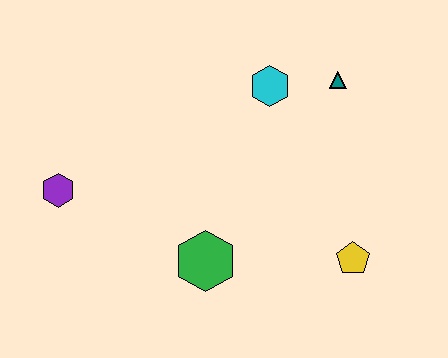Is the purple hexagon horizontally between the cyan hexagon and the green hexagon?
No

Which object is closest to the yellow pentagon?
The green hexagon is closest to the yellow pentagon.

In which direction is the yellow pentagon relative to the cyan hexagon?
The yellow pentagon is below the cyan hexagon.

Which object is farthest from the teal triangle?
The purple hexagon is farthest from the teal triangle.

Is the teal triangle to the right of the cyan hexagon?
Yes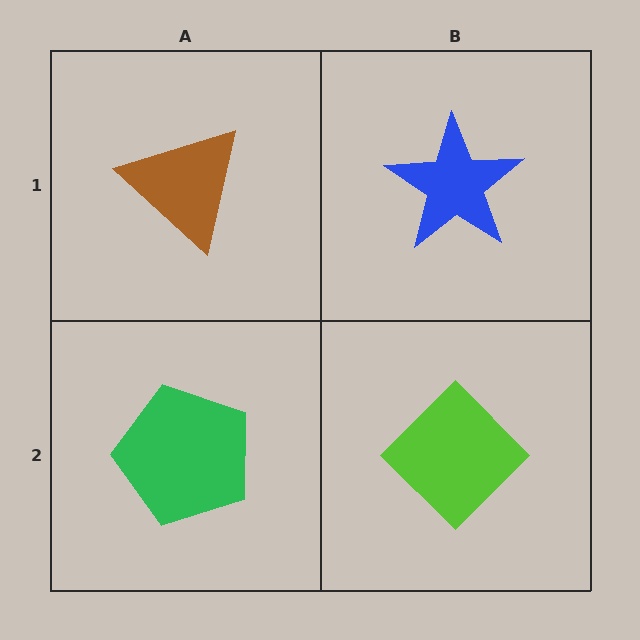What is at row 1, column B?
A blue star.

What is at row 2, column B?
A lime diamond.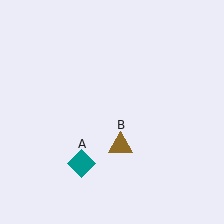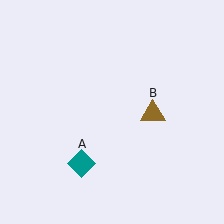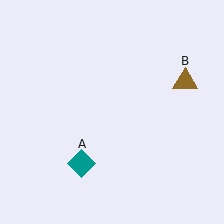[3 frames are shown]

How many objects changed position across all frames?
1 object changed position: brown triangle (object B).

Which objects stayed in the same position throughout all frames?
Teal diamond (object A) remained stationary.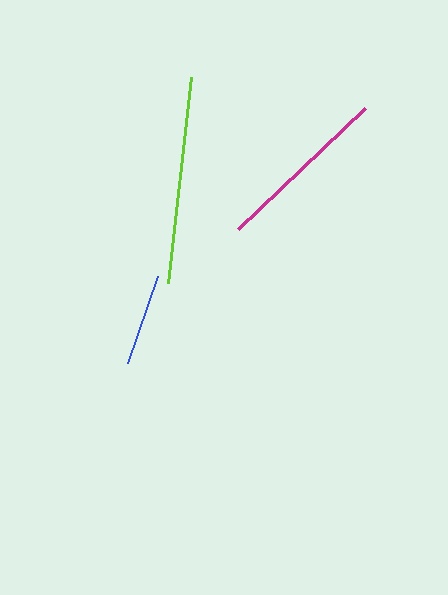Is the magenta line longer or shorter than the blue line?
The magenta line is longer than the blue line.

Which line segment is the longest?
The lime line is the longest at approximately 207 pixels.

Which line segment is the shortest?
The blue line is the shortest at approximately 91 pixels.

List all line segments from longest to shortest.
From longest to shortest: lime, magenta, blue.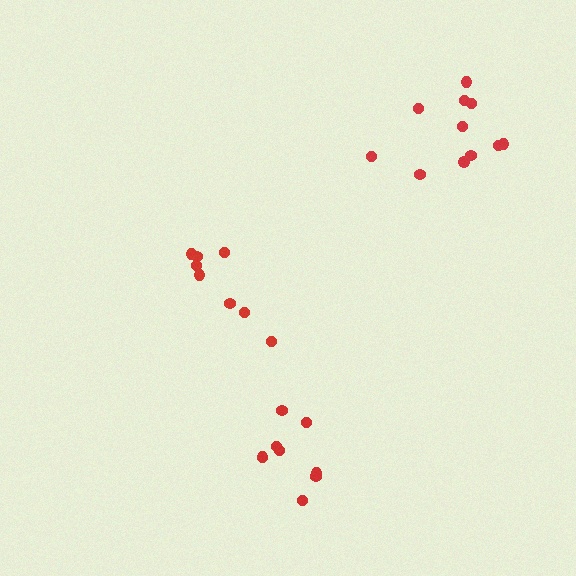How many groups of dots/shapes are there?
There are 3 groups.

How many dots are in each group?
Group 1: 11 dots, Group 2: 9 dots, Group 3: 8 dots (28 total).